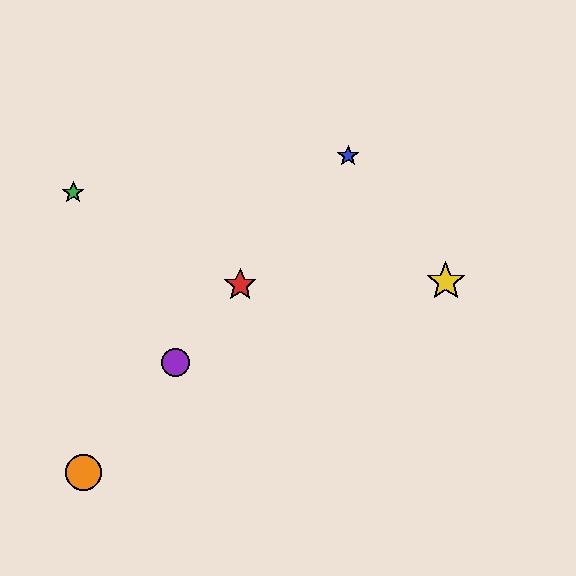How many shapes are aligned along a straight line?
4 shapes (the red star, the blue star, the purple circle, the orange circle) are aligned along a straight line.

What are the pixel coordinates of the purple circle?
The purple circle is at (175, 362).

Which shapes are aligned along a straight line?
The red star, the blue star, the purple circle, the orange circle are aligned along a straight line.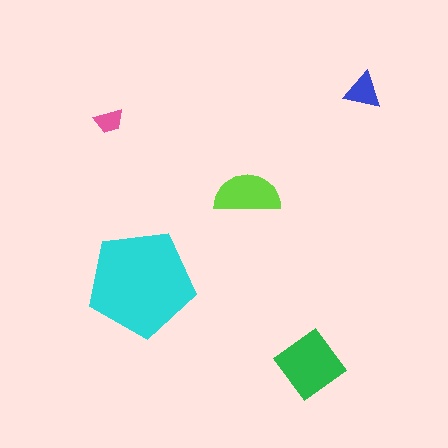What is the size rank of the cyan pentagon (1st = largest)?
1st.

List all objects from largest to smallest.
The cyan pentagon, the green diamond, the lime semicircle, the blue triangle, the pink trapezoid.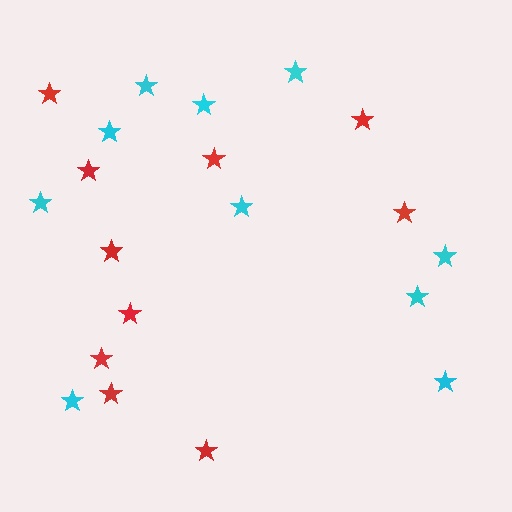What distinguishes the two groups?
There are 2 groups: one group of red stars (10) and one group of cyan stars (10).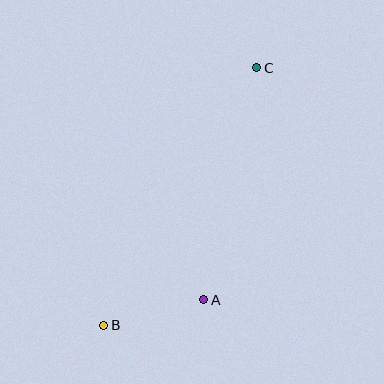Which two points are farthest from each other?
Points B and C are farthest from each other.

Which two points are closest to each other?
Points A and B are closest to each other.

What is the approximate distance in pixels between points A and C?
The distance between A and C is approximately 238 pixels.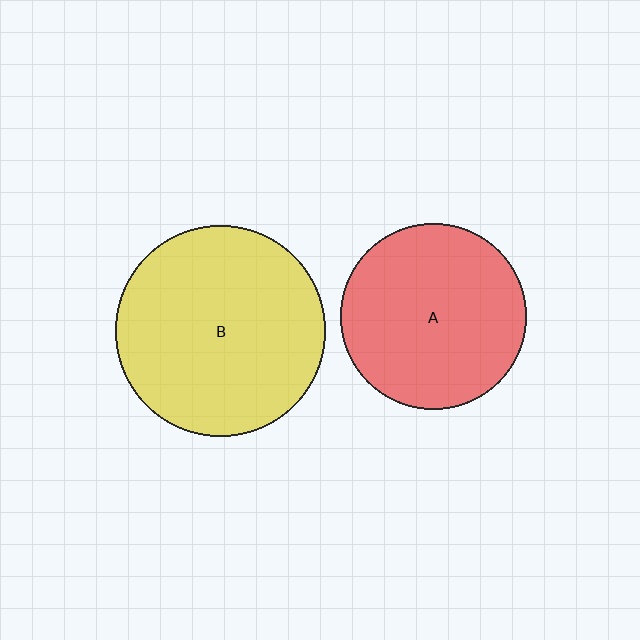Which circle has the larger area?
Circle B (yellow).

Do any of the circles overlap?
No, none of the circles overlap.